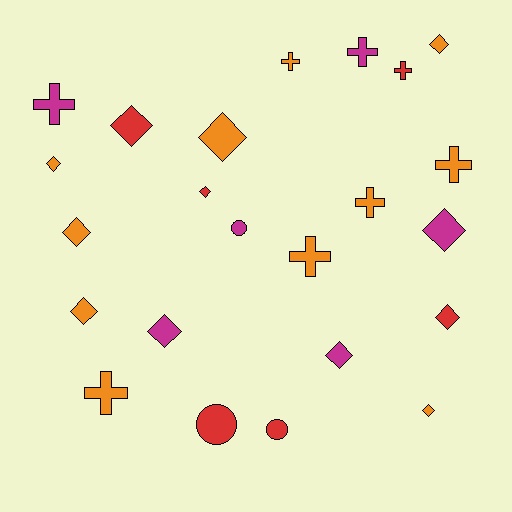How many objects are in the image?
There are 23 objects.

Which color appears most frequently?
Orange, with 11 objects.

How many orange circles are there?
There are no orange circles.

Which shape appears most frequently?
Diamond, with 12 objects.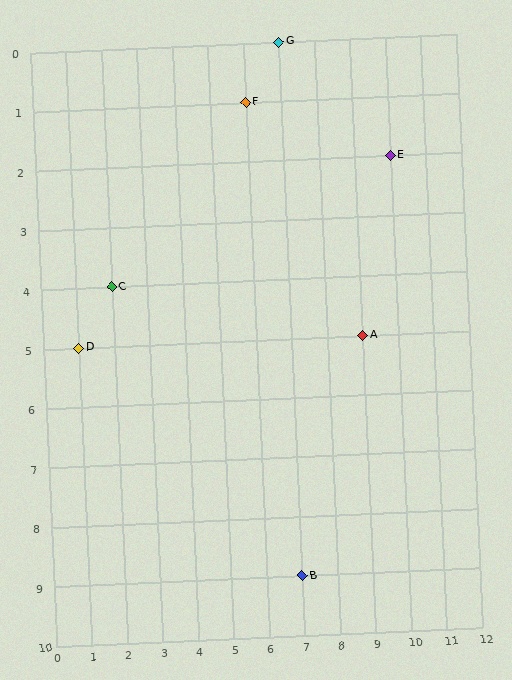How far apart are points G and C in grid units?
Points G and C are 5 columns and 4 rows apart (about 6.4 grid units diagonally).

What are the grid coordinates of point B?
Point B is at grid coordinates (7, 9).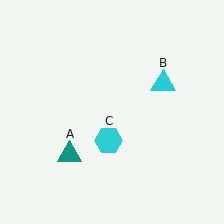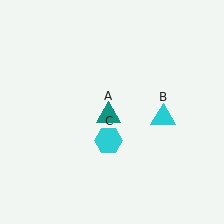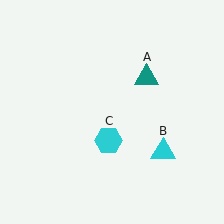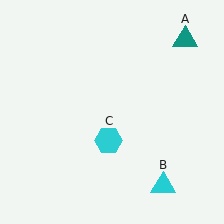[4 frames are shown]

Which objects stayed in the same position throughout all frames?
Cyan hexagon (object C) remained stationary.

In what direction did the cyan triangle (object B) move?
The cyan triangle (object B) moved down.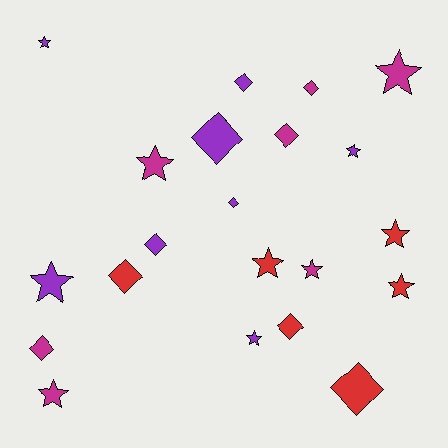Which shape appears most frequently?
Star, with 11 objects.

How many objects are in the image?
There are 21 objects.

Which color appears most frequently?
Purple, with 8 objects.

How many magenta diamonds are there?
There are 3 magenta diamonds.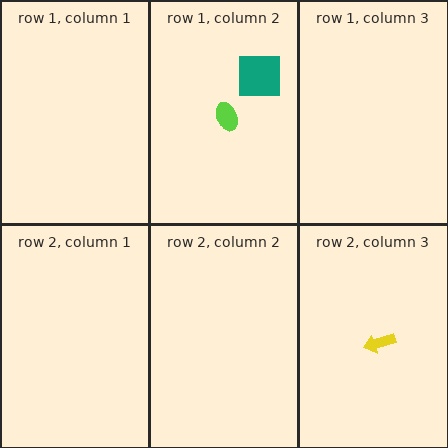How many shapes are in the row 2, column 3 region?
1.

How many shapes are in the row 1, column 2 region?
2.